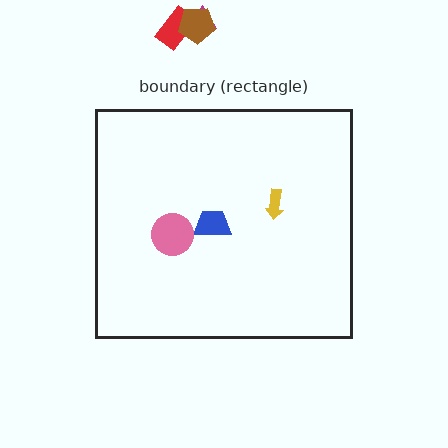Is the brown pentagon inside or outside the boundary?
Outside.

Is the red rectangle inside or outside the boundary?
Outside.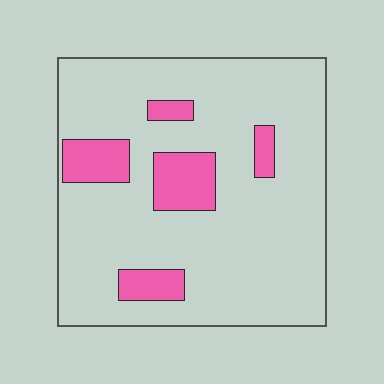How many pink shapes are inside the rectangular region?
5.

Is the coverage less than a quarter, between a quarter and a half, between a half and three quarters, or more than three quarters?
Less than a quarter.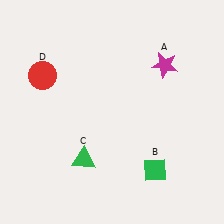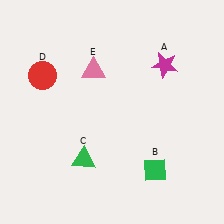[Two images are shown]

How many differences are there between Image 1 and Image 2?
There is 1 difference between the two images.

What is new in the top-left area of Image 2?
A pink triangle (E) was added in the top-left area of Image 2.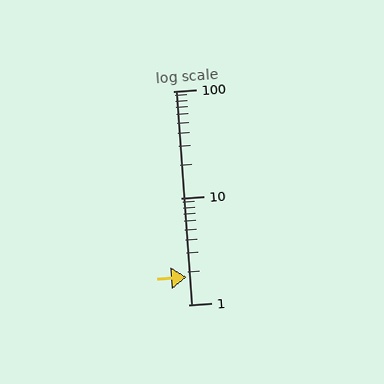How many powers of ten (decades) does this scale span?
The scale spans 2 decades, from 1 to 100.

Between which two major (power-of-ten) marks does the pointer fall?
The pointer is between 1 and 10.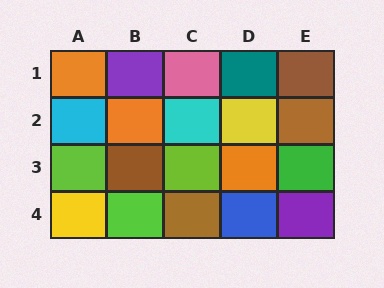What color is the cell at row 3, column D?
Orange.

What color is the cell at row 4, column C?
Brown.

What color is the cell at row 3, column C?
Lime.